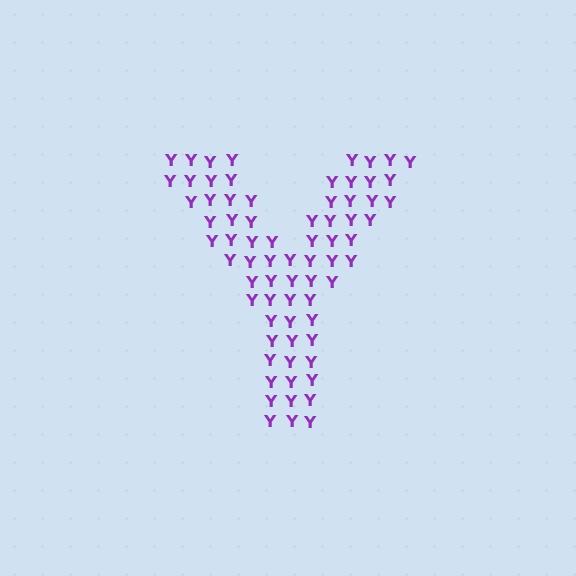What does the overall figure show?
The overall figure shows the letter Y.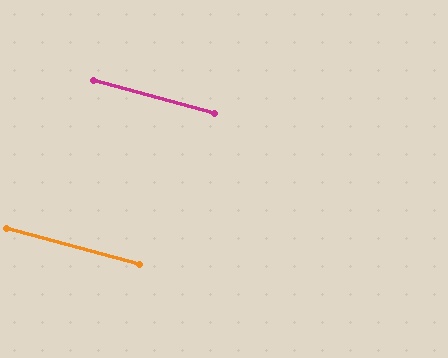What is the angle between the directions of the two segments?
Approximately 0 degrees.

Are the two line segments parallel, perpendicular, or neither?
Parallel — their directions differ by only 0.2°.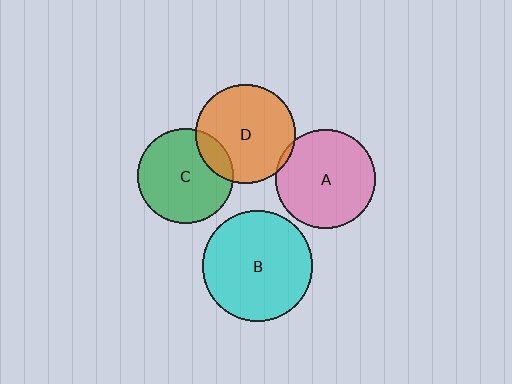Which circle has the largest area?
Circle B (cyan).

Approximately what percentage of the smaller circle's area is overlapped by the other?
Approximately 5%.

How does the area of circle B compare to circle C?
Approximately 1.3 times.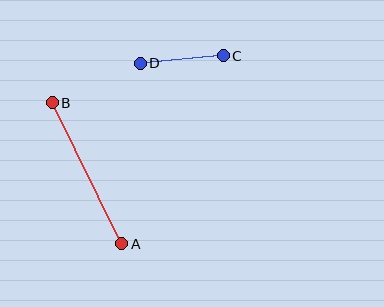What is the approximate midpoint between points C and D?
The midpoint is at approximately (182, 60) pixels.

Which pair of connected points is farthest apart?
Points A and B are farthest apart.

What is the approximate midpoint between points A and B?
The midpoint is at approximately (87, 173) pixels.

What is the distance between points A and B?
The distance is approximately 157 pixels.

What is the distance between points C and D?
The distance is approximately 84 pixels.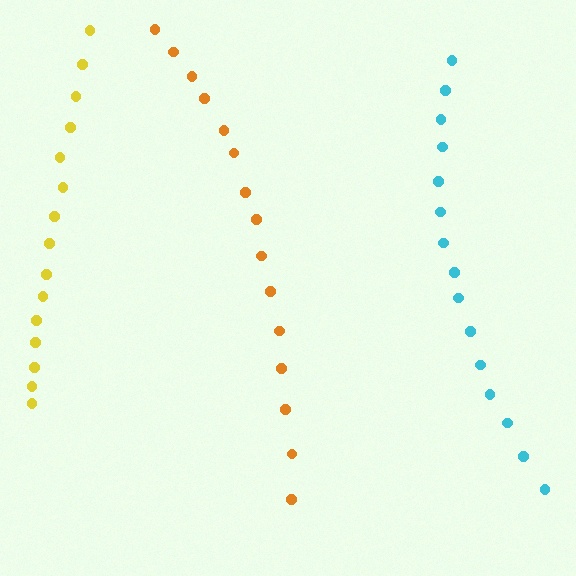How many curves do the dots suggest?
There are 3 distinct paths.